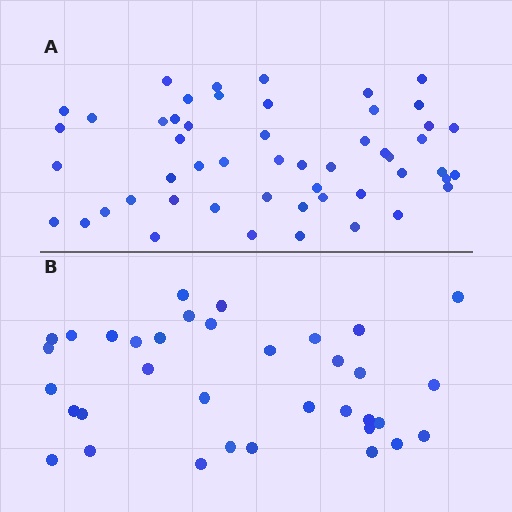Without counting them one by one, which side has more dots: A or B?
Region A (the top region) has more dots.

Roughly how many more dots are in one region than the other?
Region A has approximately 15 more dots than region B.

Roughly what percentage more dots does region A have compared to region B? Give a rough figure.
About 50% more.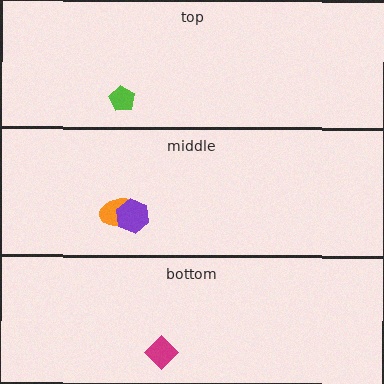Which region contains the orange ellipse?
The middle region.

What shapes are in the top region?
The lime pentagon.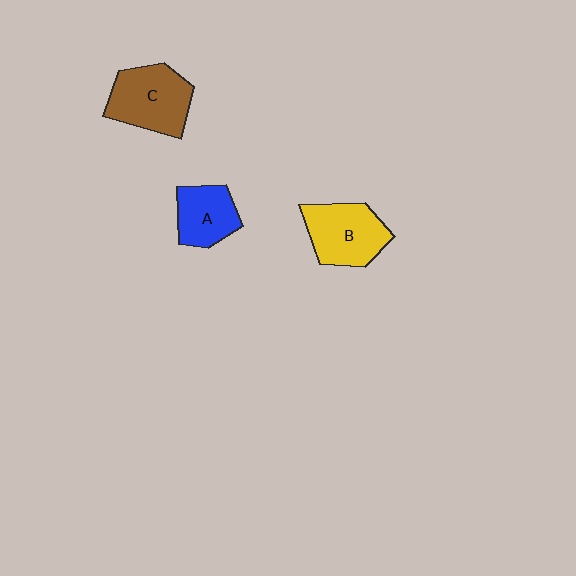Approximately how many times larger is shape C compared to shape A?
Approximately 1.4 times.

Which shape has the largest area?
Shape C (brown).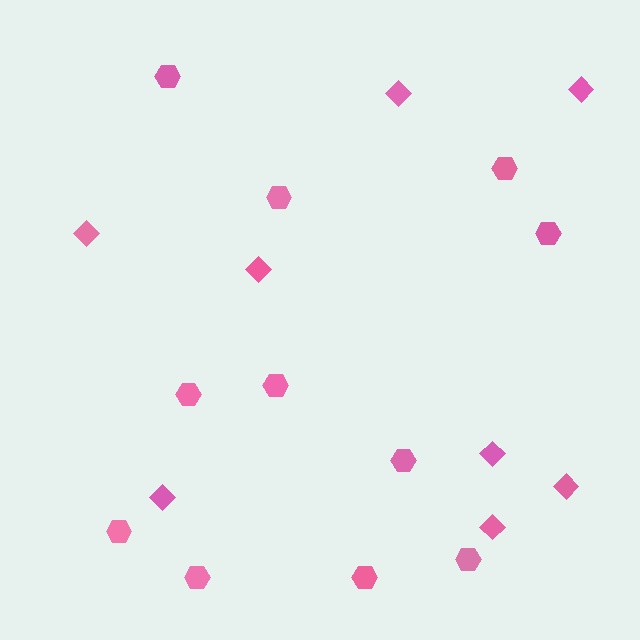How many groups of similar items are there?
There are 2 groups: one group of hexagons (11) and one group of diamonds (8).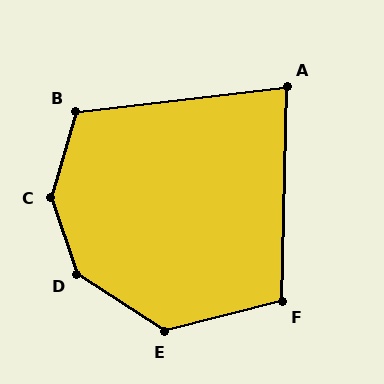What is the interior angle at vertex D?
Approximately 142 degrees (obtuse).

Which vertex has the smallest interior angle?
A, at approximately 82 degrees.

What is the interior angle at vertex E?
Approximately 133 degrees (obtuse).